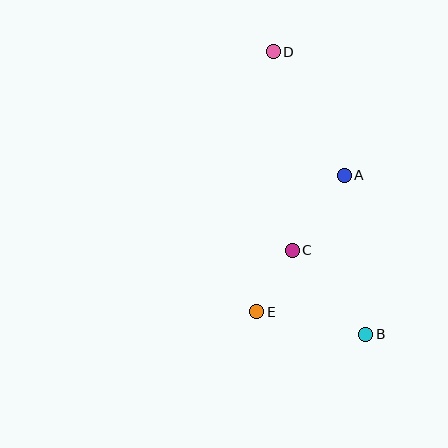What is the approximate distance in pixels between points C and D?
The distance between C and D is approximately 199 pixels.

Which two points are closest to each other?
Points C and E are closest to each other.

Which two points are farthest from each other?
Points B and D are farthest from each other.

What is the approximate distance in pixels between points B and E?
The distance between B and E is approximately 111 pixels.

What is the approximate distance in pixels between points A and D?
The distance between A and D is approximately 142 pixels.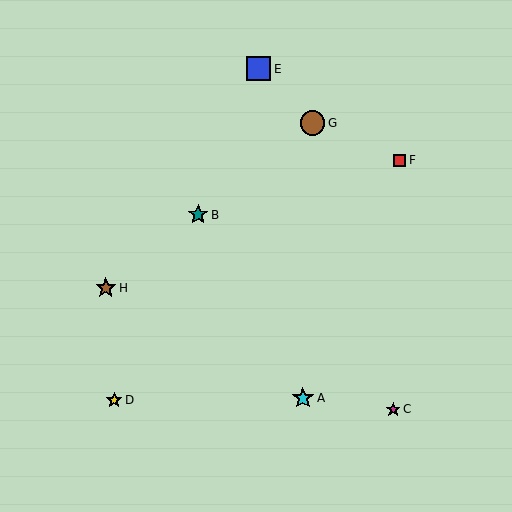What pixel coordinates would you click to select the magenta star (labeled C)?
Click at (393, 409) to select the magenta star C.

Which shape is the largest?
The brown circle (labeled G) is the largest.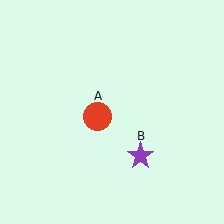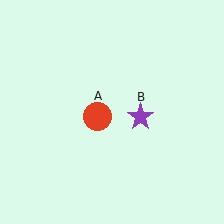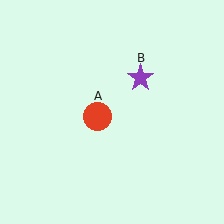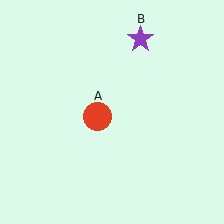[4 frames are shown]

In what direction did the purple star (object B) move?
The purple star (object B) moved up.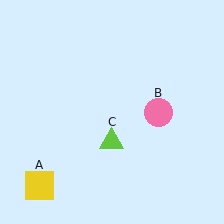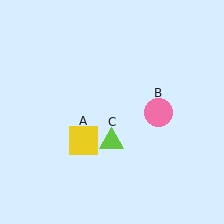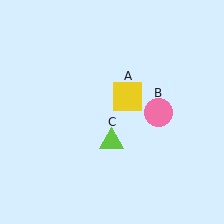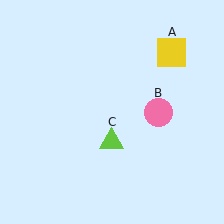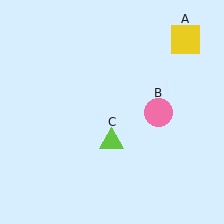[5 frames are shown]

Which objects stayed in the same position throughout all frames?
Pink circle (object B) and lime triangle (object C) remained stationary.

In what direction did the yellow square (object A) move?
The yellow square (object A) moved up and to the right.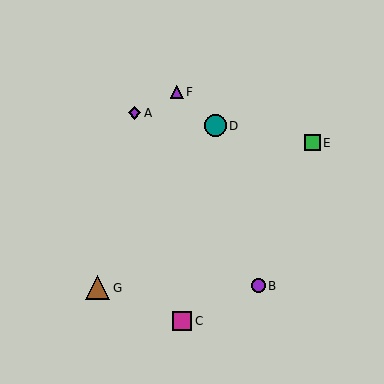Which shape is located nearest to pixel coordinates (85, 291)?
The brown triangle (labeled G) at (98, 288) is nearest to that location.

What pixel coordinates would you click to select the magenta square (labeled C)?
Click at (182, 321) to select the magenta square C.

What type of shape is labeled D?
Shape D is a teal circle.